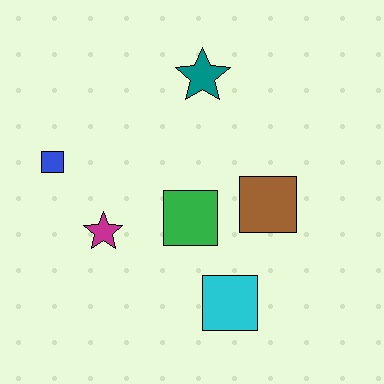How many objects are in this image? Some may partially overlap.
There are 6 objects.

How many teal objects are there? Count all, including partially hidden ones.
There is 1 teal object.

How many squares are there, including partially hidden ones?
There are 4 squares.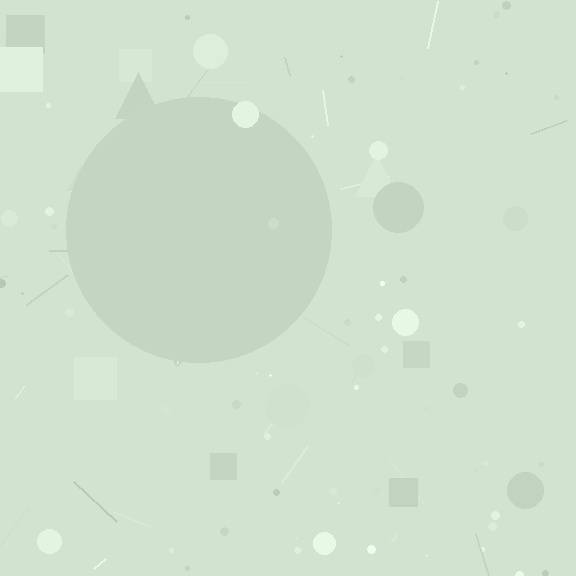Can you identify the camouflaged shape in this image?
The camouflaged shape is a circle.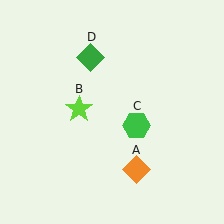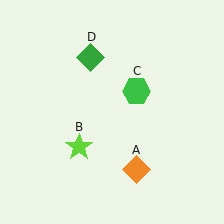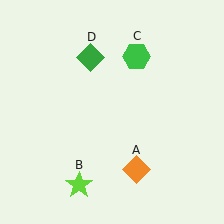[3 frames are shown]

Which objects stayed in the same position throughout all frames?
Orange diamond (object A) and green diamond (object D) remained stationary.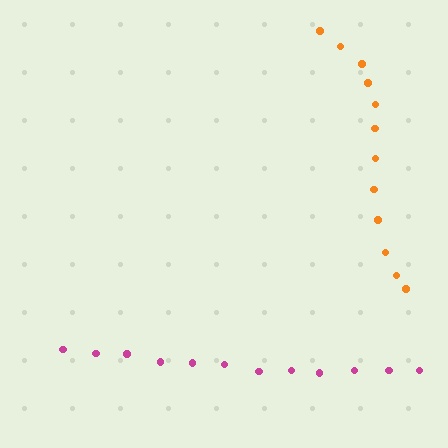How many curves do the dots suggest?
There are 2 distinct paths.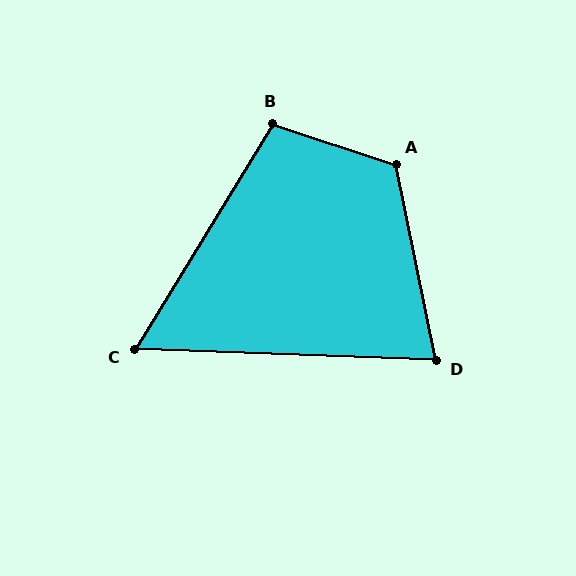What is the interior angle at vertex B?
Approximately 103 degrees (obtuse).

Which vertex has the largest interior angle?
A, at approximately 119 degrees.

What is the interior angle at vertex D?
Approximately 77 degrees (acute).